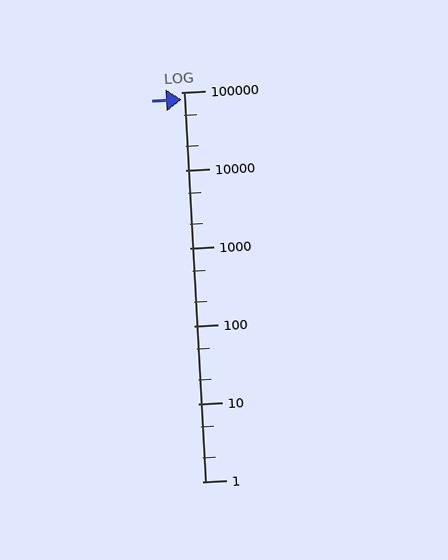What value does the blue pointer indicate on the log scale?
The pointer indicates approximately 80000.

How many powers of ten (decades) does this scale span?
The scale spans 5 decades, from 1 to 100000.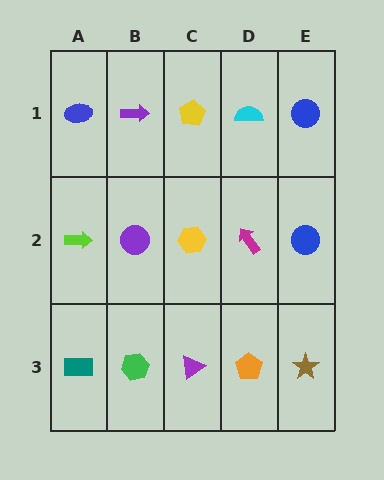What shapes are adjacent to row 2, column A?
A blue ellipse (row 1, column A), a teal rectangle (row 3, column A), a purple circle (row 2, column B).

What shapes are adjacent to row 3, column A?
A lime arrow (row 2, column A), a green hexagon (row 3, column B).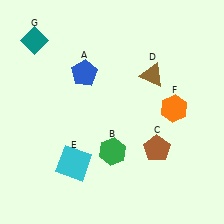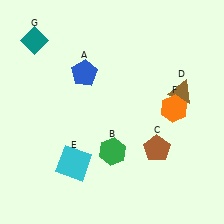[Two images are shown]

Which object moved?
The brown triangle (D) moved right.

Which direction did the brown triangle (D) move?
The brown triangle (D) moved right.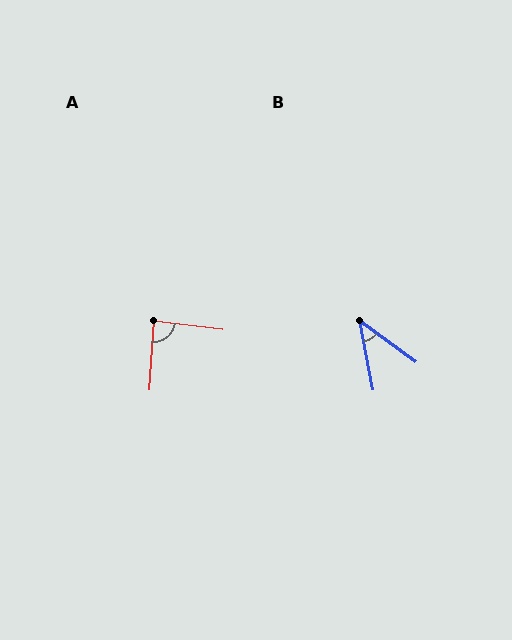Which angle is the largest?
A, at approximately 86 degrees.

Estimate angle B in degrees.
Approximately 43 degrees.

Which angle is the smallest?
B, at approximately 43 degrees.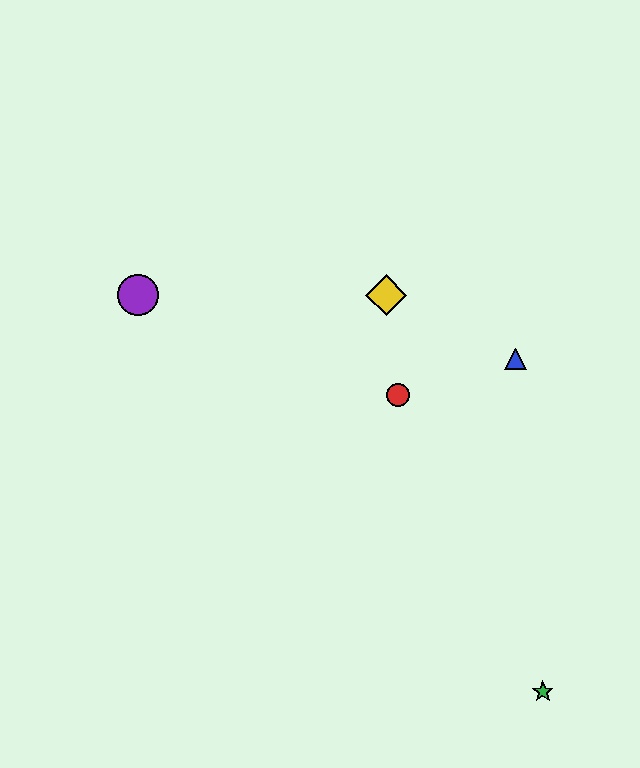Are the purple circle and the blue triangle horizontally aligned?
No, the purple circle is at y≈295 and the blue triangle is at y≈359.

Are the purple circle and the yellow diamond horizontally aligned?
Yes, both are at y≈295.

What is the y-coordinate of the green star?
The green star is at y≈692.